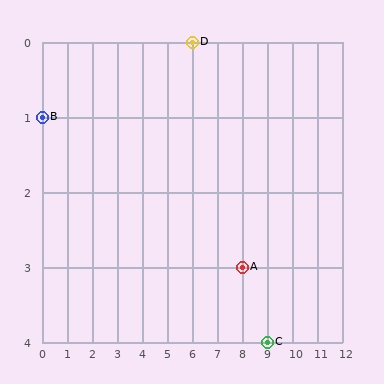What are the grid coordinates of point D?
Point D is at grid coordinates (6, 0).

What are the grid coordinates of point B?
Point B is at grid coordinates (0, 1).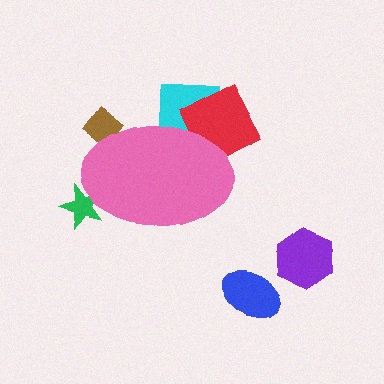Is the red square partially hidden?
Yes, the red square is partially hidden behind the pink ellipse.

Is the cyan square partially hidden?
Yes, the cyan square is partially hidden behind the pink ellipse.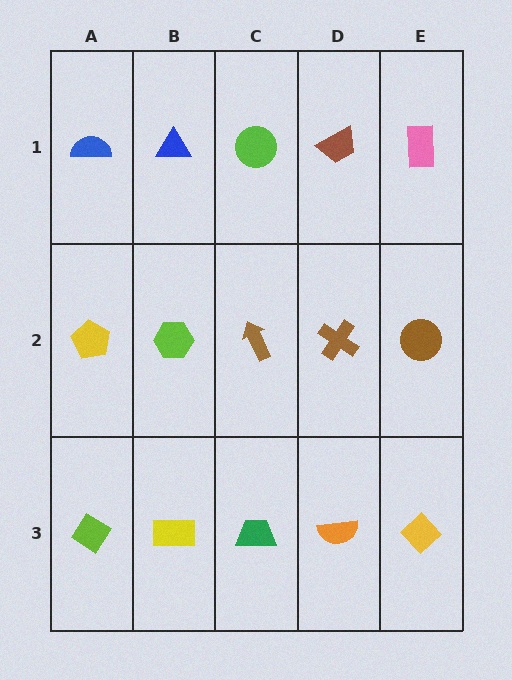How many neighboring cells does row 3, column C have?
3.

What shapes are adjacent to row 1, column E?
A brown circle (row 2, column E), a brown trapezoid (row 1, column D).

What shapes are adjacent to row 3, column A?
A yellow pentagon (row 2, column A), a yellow rectangle (row 3, column B).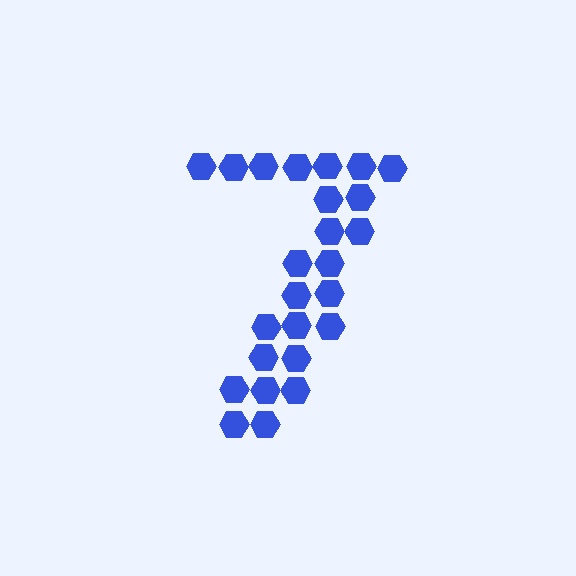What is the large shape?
The large shape is the digit 7.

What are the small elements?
The small elements are hexagons.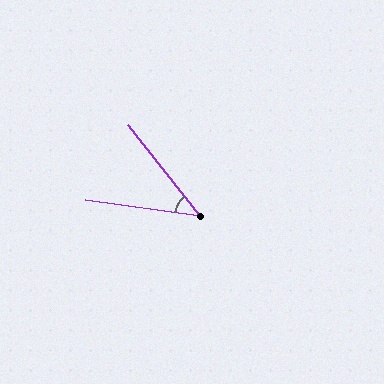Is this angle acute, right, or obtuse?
It is acute.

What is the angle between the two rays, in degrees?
Approximately 43 degrees.